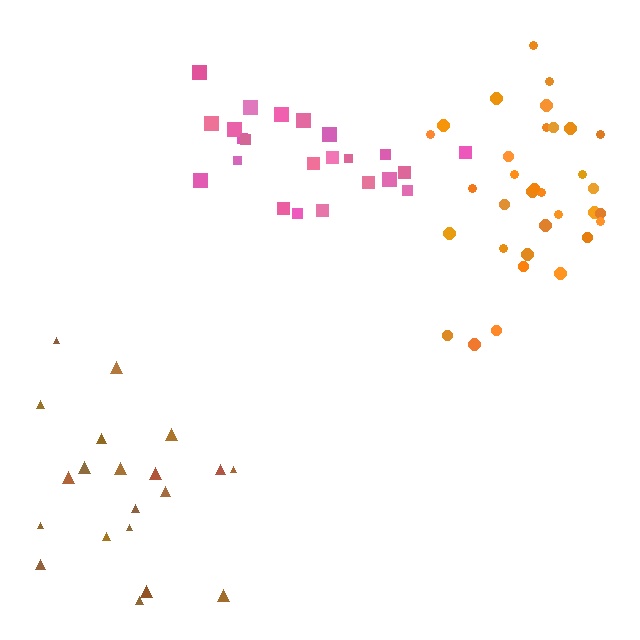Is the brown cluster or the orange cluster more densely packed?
Orange.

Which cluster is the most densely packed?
Orange.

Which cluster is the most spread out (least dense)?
Pink.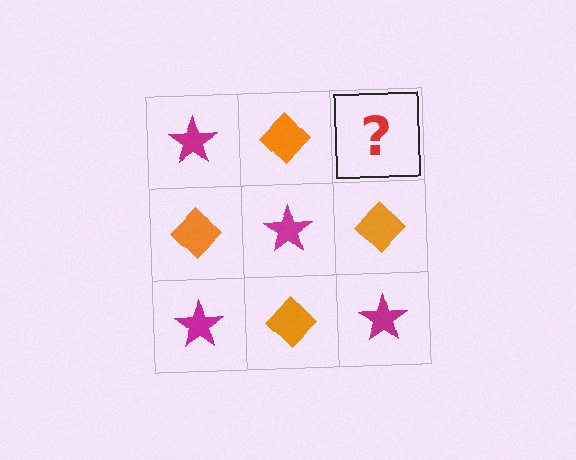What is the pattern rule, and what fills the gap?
The rule is that it alternates magenta star and orange diamond in a checkerboard pattern. The gap should be filled with a magenta star.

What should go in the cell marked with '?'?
The missing cell should contain a magenta star.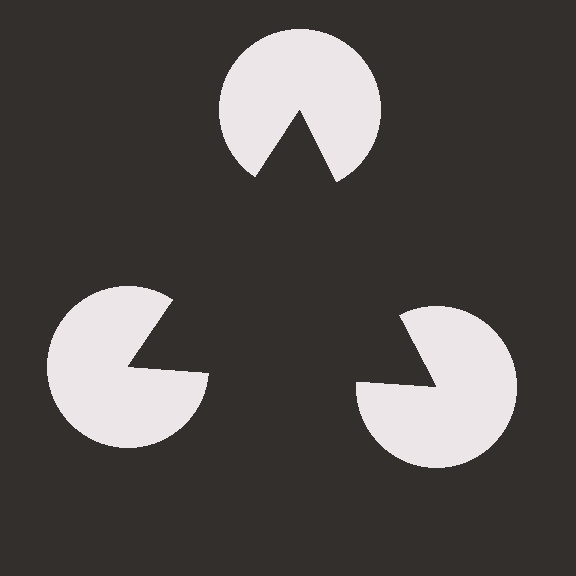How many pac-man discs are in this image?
There are 3 — one at each vertex of the illusory triangle.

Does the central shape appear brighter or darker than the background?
It typically appears slightly darker than the background, even though no actual brightness change is drawn.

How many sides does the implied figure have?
3 sides.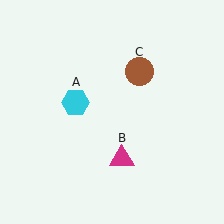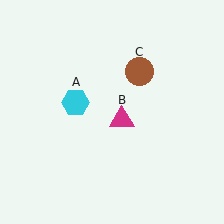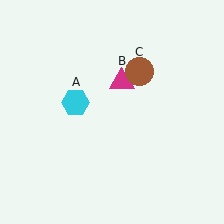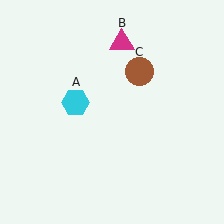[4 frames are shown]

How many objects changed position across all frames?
1 object changed position: magenta triangle (object B).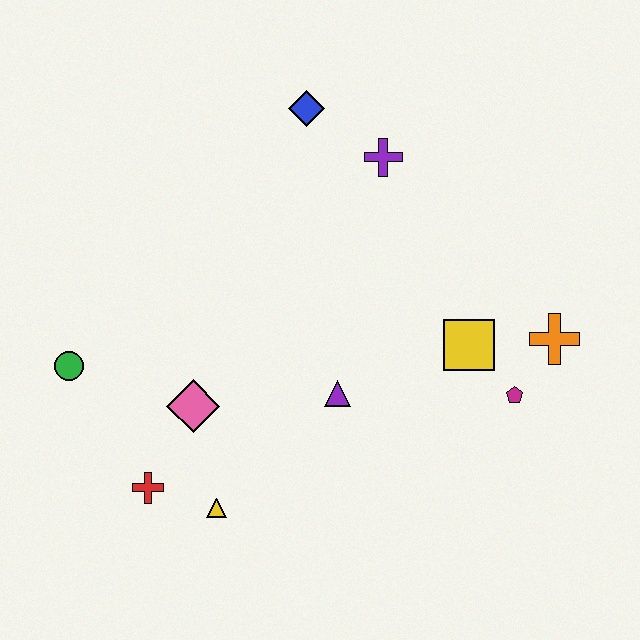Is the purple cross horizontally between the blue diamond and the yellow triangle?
No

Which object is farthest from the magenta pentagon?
The green circle is farthest from the magenta pentagon.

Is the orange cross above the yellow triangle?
Yes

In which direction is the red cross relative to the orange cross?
The red cross is to the left of the orange cross.